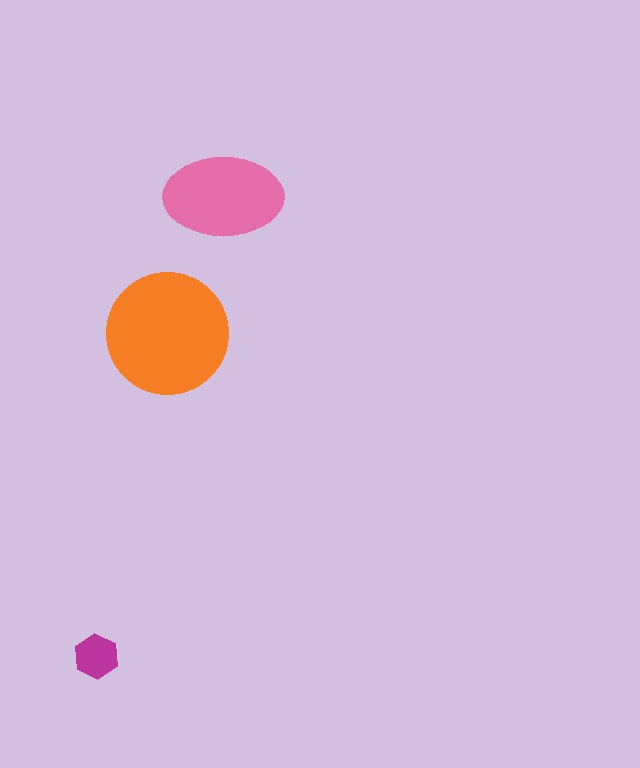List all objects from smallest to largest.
The magenta hexagon, the pink ellipse, the orange circle.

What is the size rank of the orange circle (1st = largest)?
1st.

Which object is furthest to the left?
The magenta hexagon is leftmost.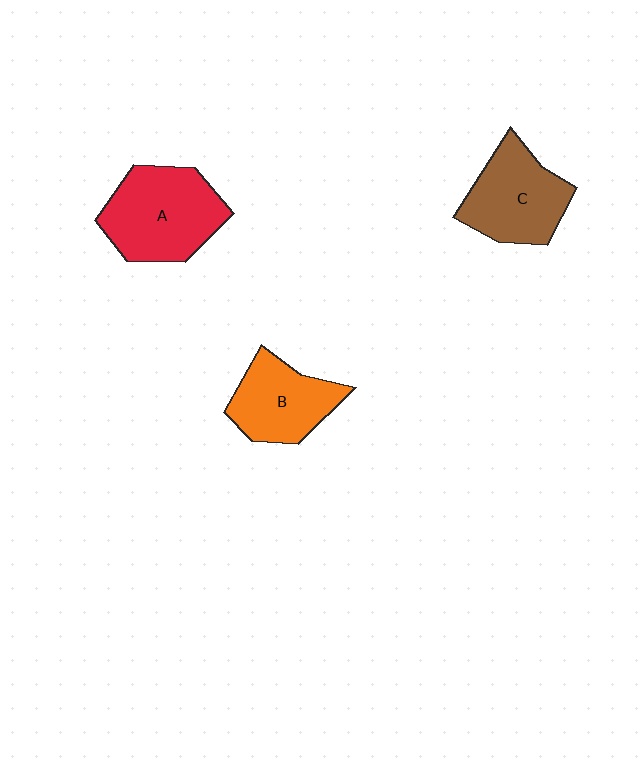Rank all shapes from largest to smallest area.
From largest to smallest: A (red), C (brown), B (orange).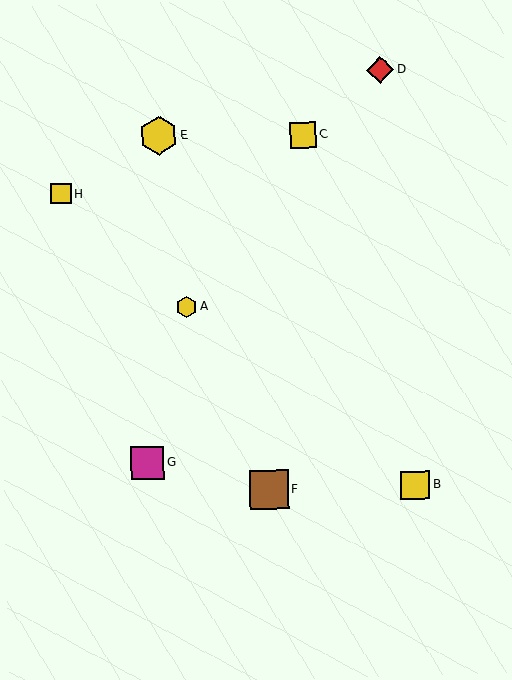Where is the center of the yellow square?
The center of the yellow square is at (61, 194).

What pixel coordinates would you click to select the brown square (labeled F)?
Click at (269, 489) to select the brown square F.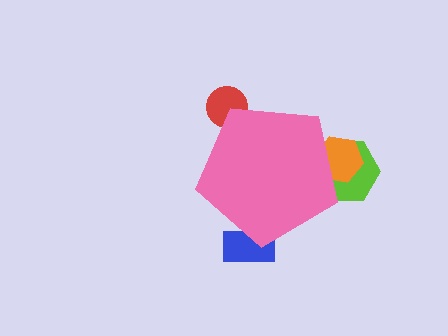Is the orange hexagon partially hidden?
Yes, the orange hexagon is partially hidden behind the pink pentagon.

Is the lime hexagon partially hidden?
Yes, the lime hexagon is partially hidden behind the pink pentagon.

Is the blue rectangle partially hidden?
Yes, the blue rectangle is partially hidden behind the pink pentagon.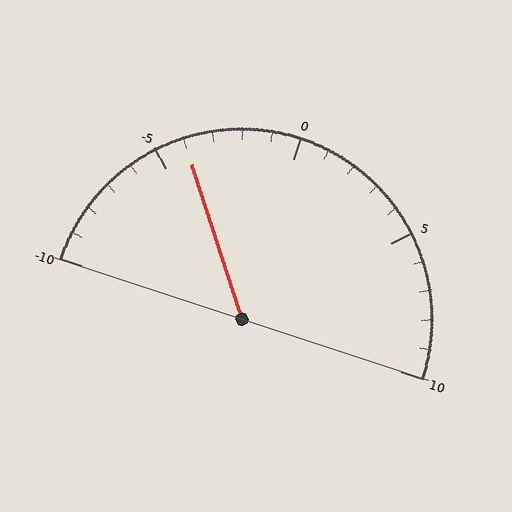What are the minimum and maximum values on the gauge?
The gauge ranges from -10 to 10.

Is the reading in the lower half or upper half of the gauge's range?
The reading is in the lower half of the range (-10 to 10).